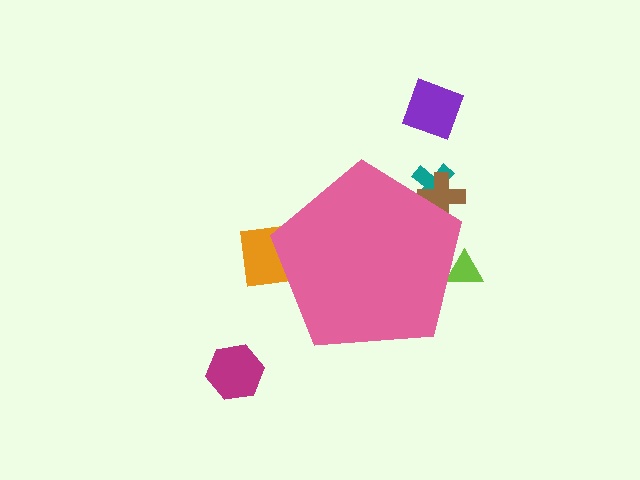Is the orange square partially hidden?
Yes, the orange square is partially hidden behind the pink pentagon.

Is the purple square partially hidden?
No, the purple square is fully visible.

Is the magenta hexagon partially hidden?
No, the magenta hexagon is fully visible.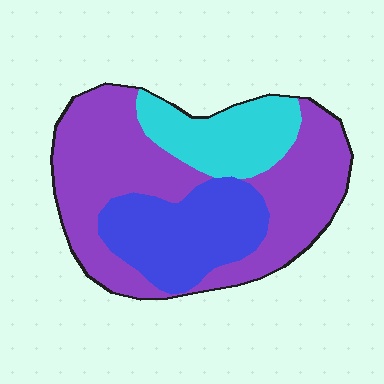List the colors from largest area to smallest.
From largest to smallest: purple, blue, cyan.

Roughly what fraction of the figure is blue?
Blue takes up between a quarter and a half of the figure.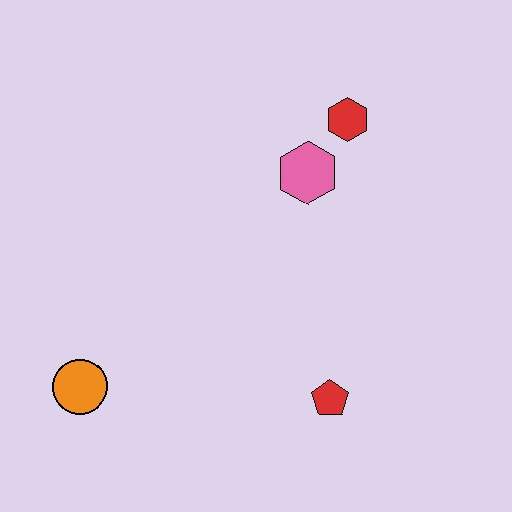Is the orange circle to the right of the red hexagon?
No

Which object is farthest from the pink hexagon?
The orange circle is farthest from the pink hexagon.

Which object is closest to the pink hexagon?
The red hexagon is closest to the pink hexagon.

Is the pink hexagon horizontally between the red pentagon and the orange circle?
Yes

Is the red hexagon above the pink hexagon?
Yes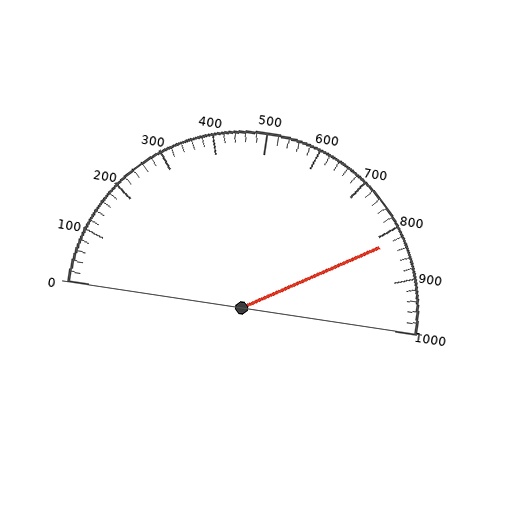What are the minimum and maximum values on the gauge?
The gauge ranges from 0 to 1000.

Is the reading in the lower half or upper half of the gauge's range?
The reading is in the upper half of the range (0 to 1000).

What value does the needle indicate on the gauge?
The needle indicates approximately 820.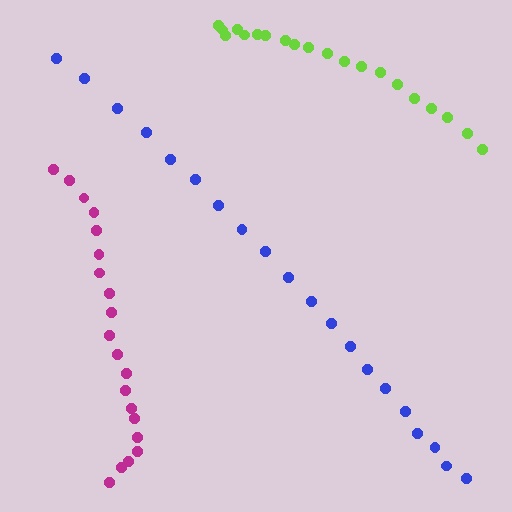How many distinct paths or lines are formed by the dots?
There are 3 distinct paths.